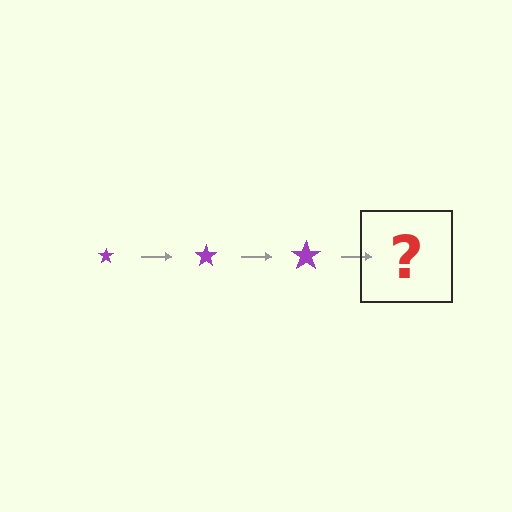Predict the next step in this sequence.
The next step is a purple star, larger than the previous one.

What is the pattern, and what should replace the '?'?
The pattern is that the star gets progressively larger each step. The '?' should be a purple star, larger than the previous one.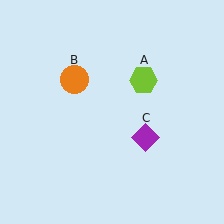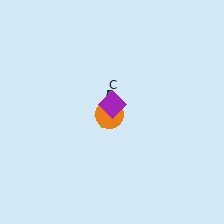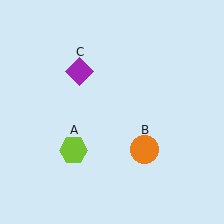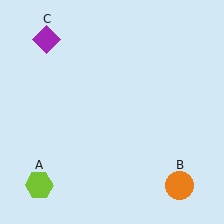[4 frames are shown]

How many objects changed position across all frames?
3 objects changed position: lime hexagon (object A), orange circle (object B), purple diamond (object C).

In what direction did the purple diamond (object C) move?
The purple diamond (object C) moved up and to the left.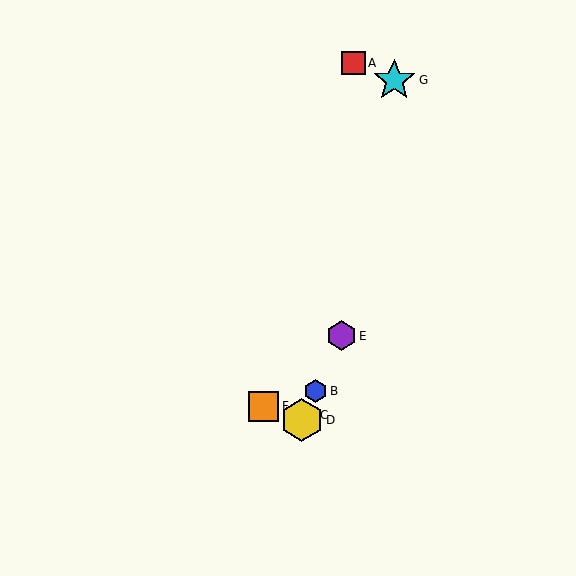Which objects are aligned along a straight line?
Objects B, C, D, E are aligned along a straight line.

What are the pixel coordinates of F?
Object F is at (263, 406).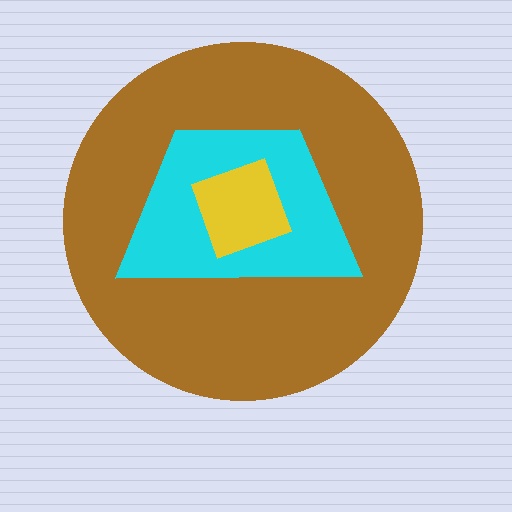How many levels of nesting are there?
3.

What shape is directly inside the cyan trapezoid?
The yellow square.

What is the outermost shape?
The brown circle.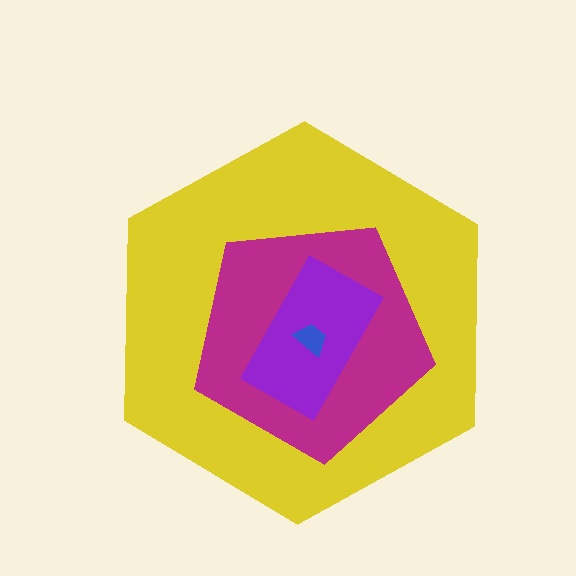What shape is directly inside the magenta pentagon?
The purple rectangle.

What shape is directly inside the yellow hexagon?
The magenta pentagon.